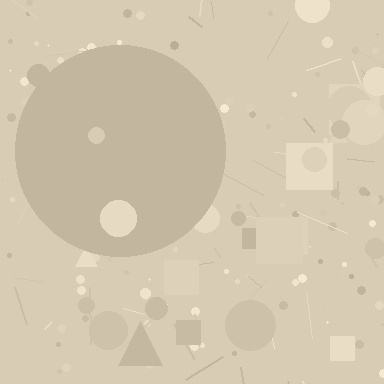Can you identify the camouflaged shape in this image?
The camouflaged shape is a circle.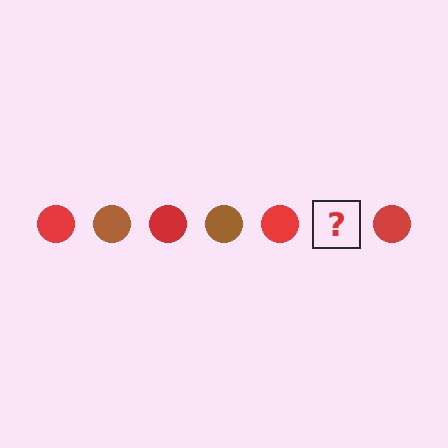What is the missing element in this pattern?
The missing element is a brown circle.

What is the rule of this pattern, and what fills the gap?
The rule is that the pattern cycles through red, brown circles. The gap should be filled with a brown circle.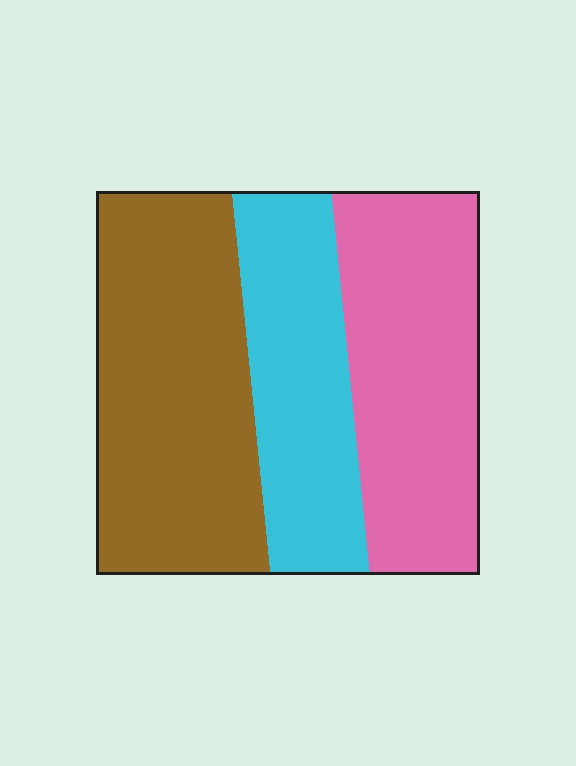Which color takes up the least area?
Cyan, at roughly 25%.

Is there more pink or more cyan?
Pink.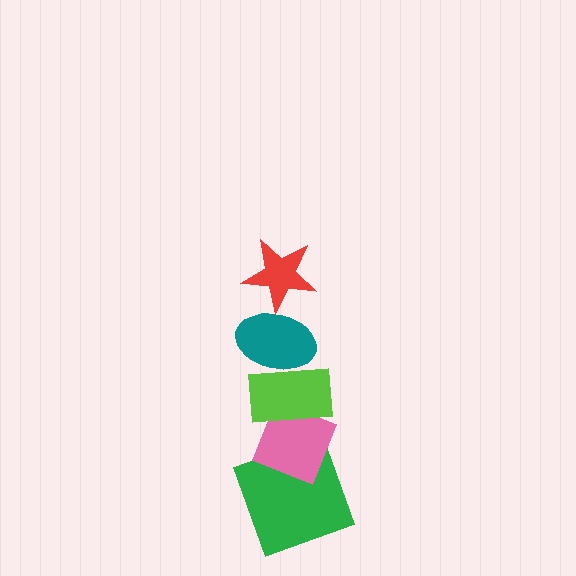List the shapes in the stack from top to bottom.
From top to bottom: the red star, the teal ellipse, the lime rectangle, the pink diamond, the green square.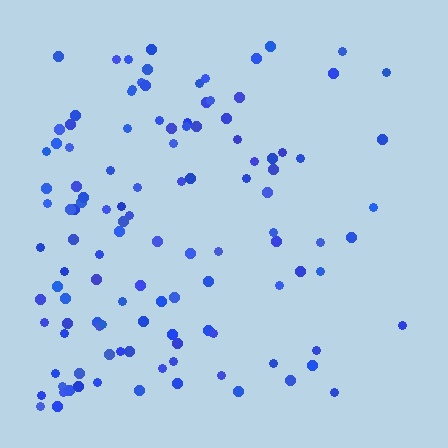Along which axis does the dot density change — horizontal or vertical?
Horizontal.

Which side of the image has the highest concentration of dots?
The left.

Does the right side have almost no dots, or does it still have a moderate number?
Still a moderate number, just noticeably fewer than the left.